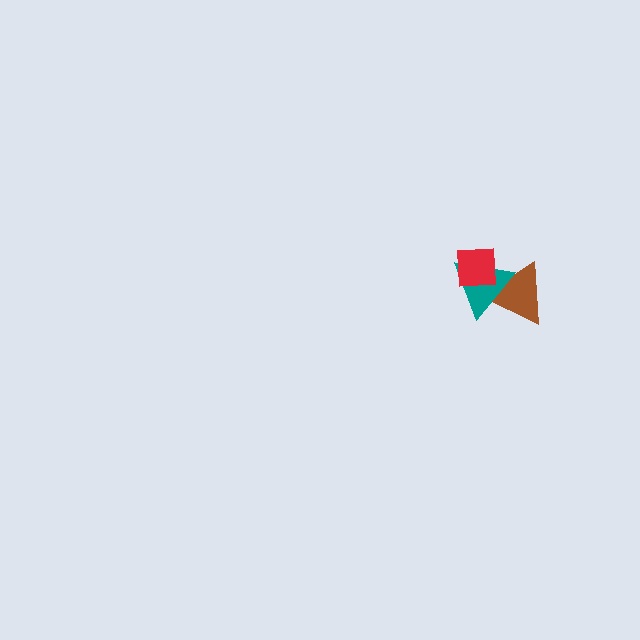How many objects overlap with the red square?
2 objects overlap with the red square.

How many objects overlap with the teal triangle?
2 objects overlap with the teal triangle.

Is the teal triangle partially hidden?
Yes, it is partially covered by another shape.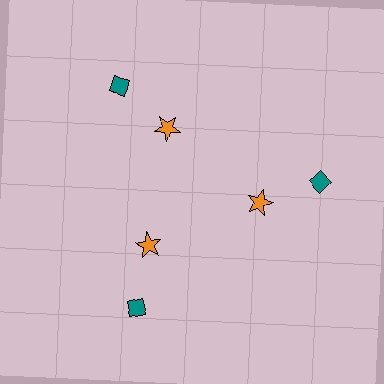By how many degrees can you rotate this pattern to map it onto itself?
The pattern maps onto itself every 120 degrees of rotation.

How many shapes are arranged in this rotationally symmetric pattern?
There are 6 shapes, arranged in 3 groups of 2.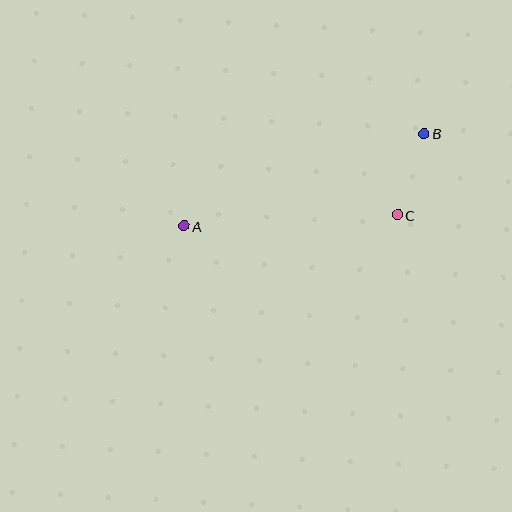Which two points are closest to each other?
Points B and C are closest to each other.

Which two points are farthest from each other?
Points A and B are farthest from each other.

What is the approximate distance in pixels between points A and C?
The distance between A and C is approximately 214 pixels.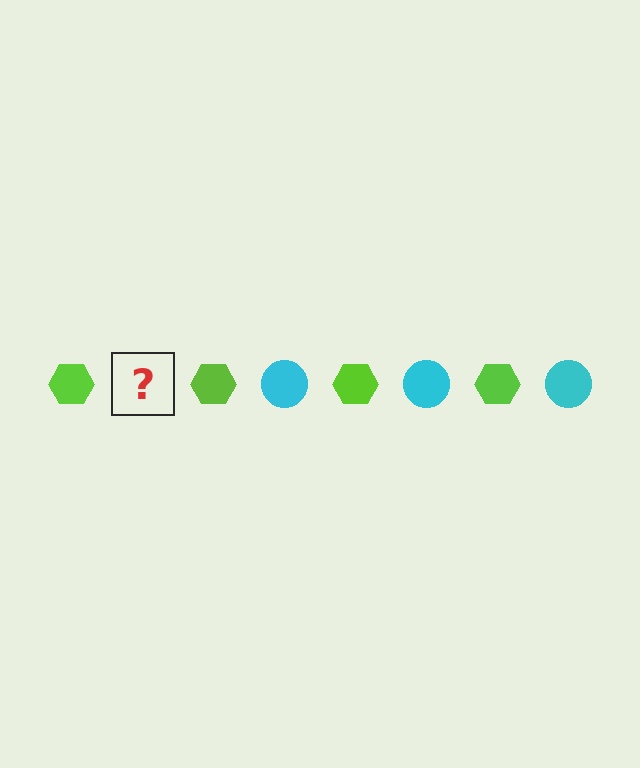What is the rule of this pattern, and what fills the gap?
The rule is that the pattern alternates between lime hexagon and cyan circle. The gap should be filled with a cyan circle.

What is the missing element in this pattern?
The missing element is a cyan circle.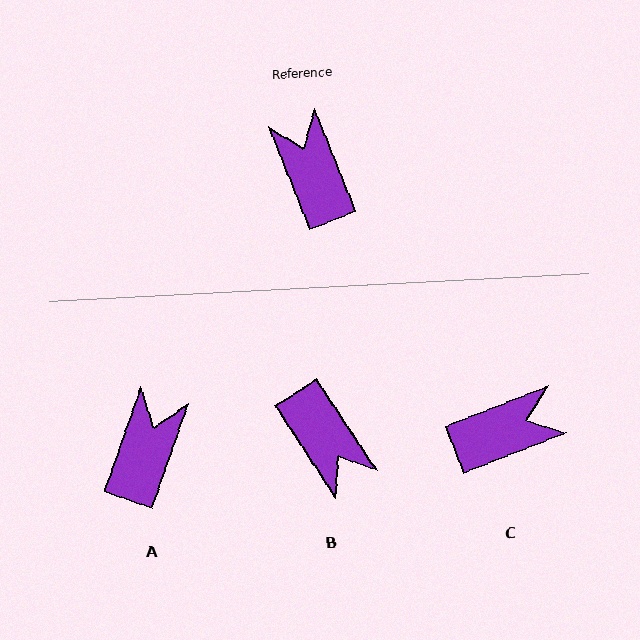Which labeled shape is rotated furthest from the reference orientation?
B, about 168 degrees away.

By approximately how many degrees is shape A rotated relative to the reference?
Approximately 41 degrees clockwise.